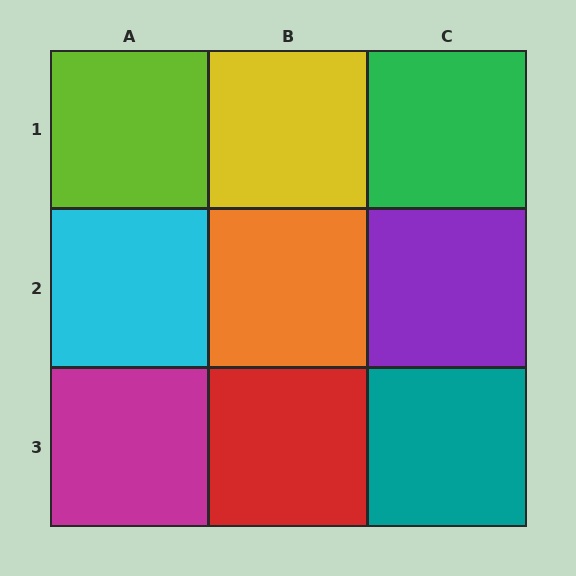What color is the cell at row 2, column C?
Purple.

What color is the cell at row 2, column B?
Orange.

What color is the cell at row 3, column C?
Teal.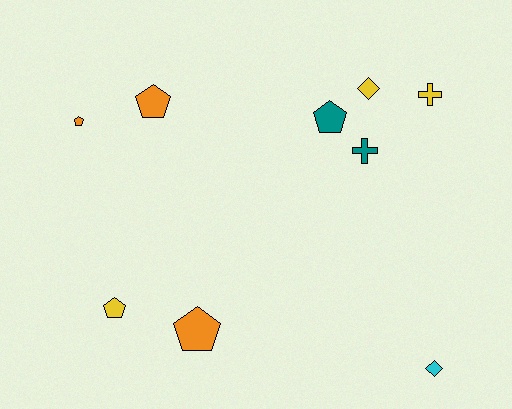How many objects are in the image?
There are 9 objects.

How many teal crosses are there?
There is 1 teal cross.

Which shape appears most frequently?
Pentagon, with 5 objects.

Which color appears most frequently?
Orange, with 3 objects.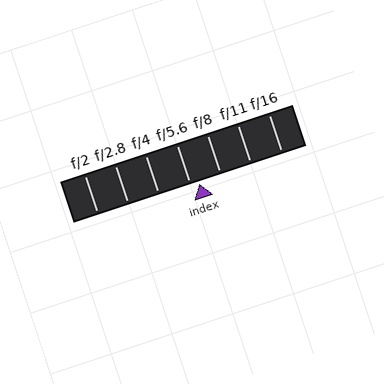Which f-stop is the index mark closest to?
The index mark is closest to f/5.6.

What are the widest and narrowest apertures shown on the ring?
The widest aperture shown is f/2 and the narrowest is f/16.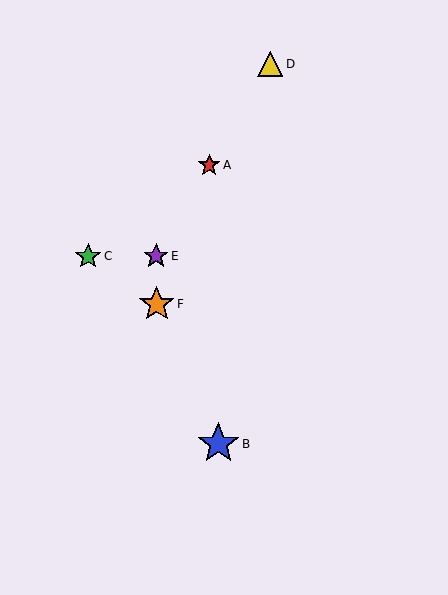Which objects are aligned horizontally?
Objects C, E are aligned horizontally.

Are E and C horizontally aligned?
Yes, both are at y≈256.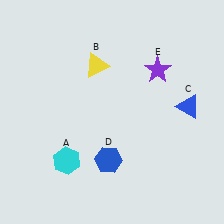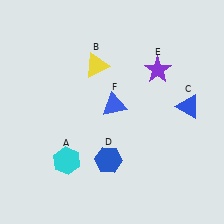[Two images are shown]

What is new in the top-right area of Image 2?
A blue triangle (F) was added in the top-right area of Image 2.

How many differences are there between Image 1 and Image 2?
There is 1 difference between the two images.